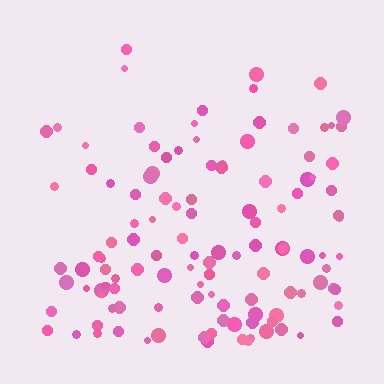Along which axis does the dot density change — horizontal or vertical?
Vertical.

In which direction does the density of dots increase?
From top to bottom, with the bottom side densest.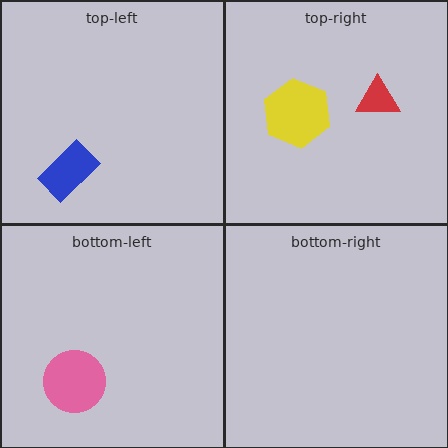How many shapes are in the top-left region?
1.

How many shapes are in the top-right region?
2.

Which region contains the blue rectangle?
The top-left region.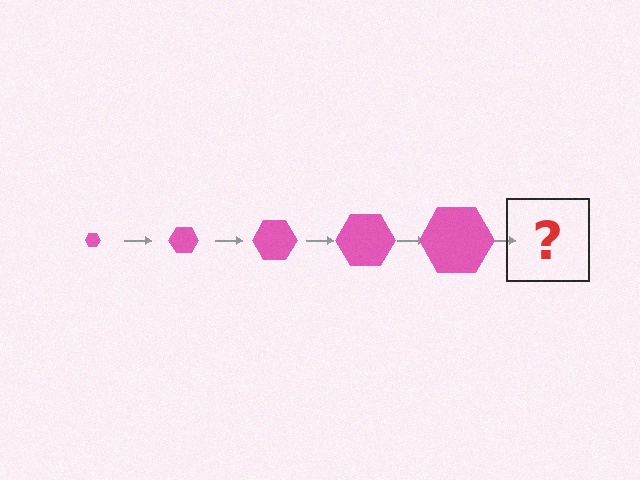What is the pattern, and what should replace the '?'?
The pattern is that the hexagon gets progressively larger each step. The '?' should be a pink hexagon, larger than the previous one.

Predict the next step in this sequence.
The next step is a pink hexagon, larger than the previous one.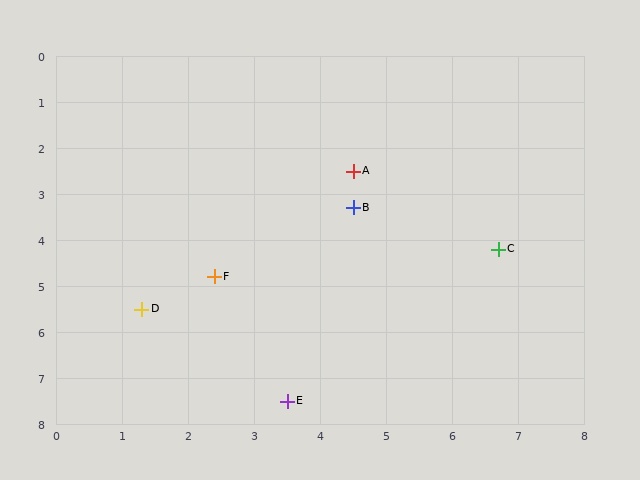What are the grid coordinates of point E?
Point E is at approximately (3.5, 7.5).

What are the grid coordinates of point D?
Point D is at approximately (1.3, 5.5).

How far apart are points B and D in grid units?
Points B and D are about 3.9 grid units apart.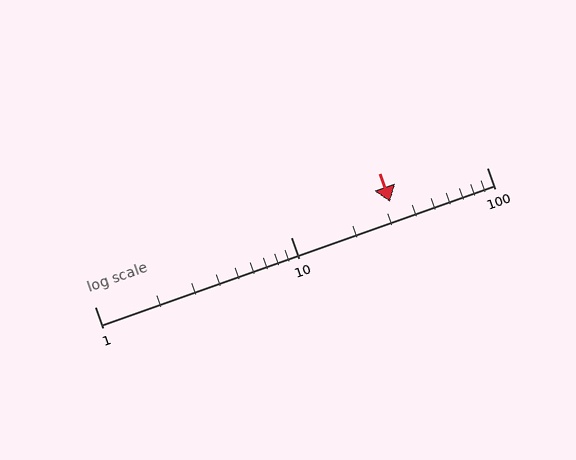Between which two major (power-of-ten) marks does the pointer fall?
The pointer is between 10 and 100.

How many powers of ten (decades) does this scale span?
The scale spans 2 decades, from 1 to 100.